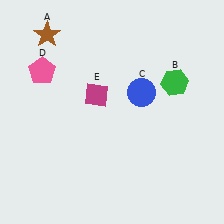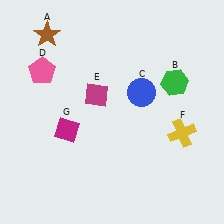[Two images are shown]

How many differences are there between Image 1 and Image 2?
There are 2 differences between the two images.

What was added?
A yellow cross (F), a magenta diamond (G) were added in Image 2.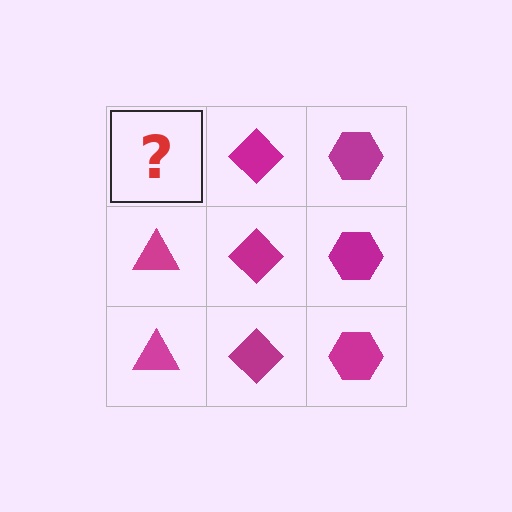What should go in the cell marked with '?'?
The missing cell should contain a magenta triangle.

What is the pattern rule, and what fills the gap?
The rule is that each column has a consistent shape. The gap should be filled with a magenta triangle.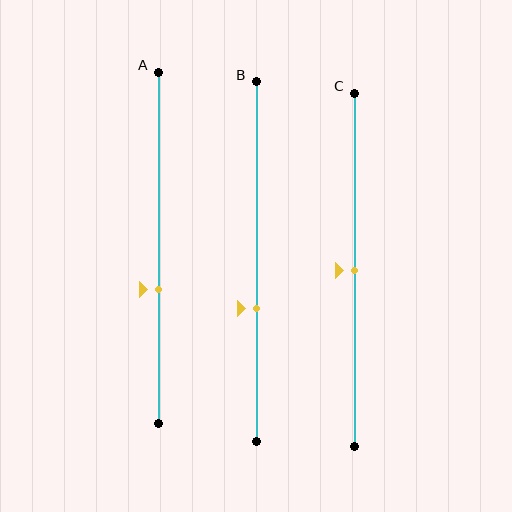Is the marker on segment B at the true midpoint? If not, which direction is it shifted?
No, the marker on segment B is shifted downward by about 13% of the segment length.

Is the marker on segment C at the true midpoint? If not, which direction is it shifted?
Yes, the marker on segment C is at the true midpoint.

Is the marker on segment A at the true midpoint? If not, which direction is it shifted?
No, the marker on segment A is shifted downward by about 12% of the segment length.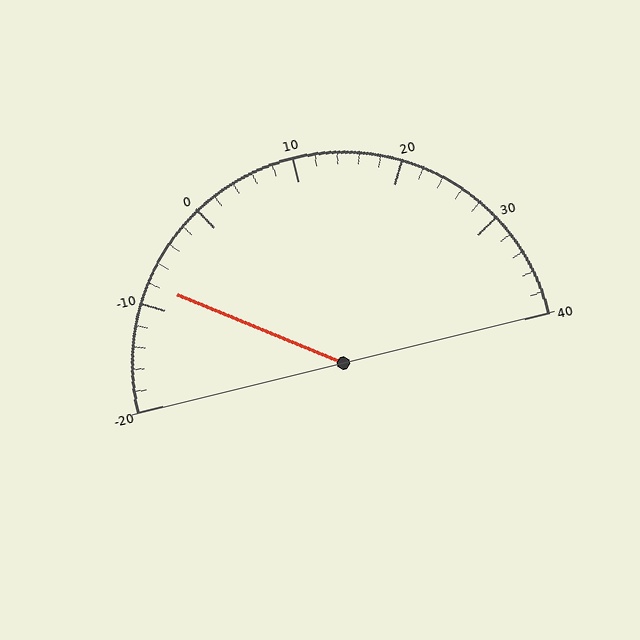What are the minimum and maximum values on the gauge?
The gauge ranges from -20 to 40.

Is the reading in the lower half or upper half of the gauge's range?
The reading is in the lower half of the range (-20 to 40).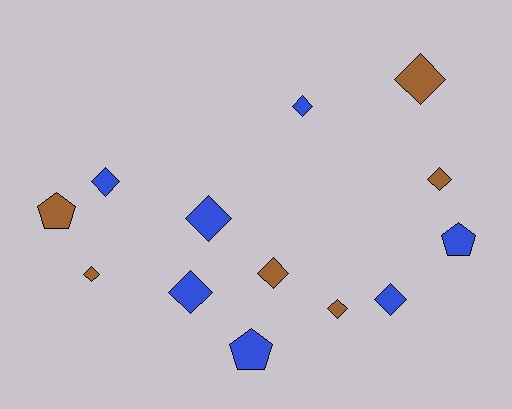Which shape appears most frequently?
Diamond, with 10 objects.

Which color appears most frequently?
Blue, with 7 objects.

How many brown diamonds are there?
There are 5 brown diamonds.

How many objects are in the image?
There are 13 objects.